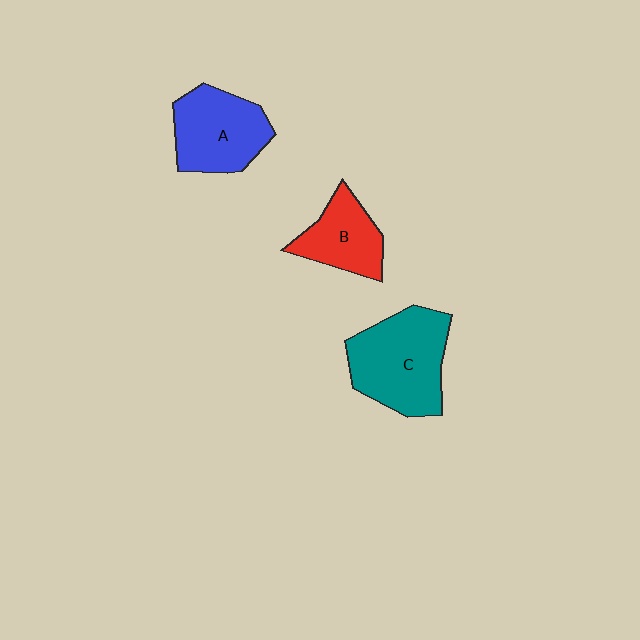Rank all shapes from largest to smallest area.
From largest to smallest: C (teal), A (blue), B (red).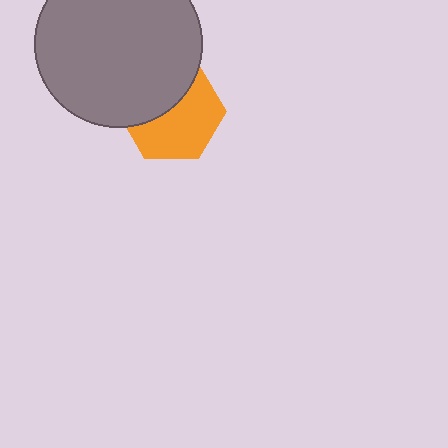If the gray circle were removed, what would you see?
You would see the complete orange hexagon.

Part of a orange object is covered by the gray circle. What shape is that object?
It is a hexagon.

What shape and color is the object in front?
The object in front is a gray circle.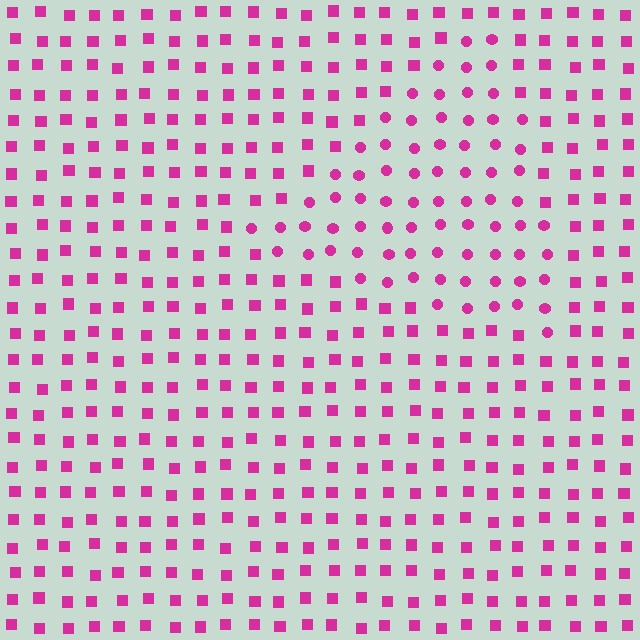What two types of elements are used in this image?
The image uses circles inside the triangle region and squares outside it.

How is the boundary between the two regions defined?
The boundary is defined by a change in element shape: circles inside vs. squares outside. All elements share the same color and spacing.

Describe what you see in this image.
The image is filled with small magenta elements arranged in a uniform grid. A triangle-shaped region contains circles, while the surrounding area contains squares. The boundary is defined purely by the change in element shape.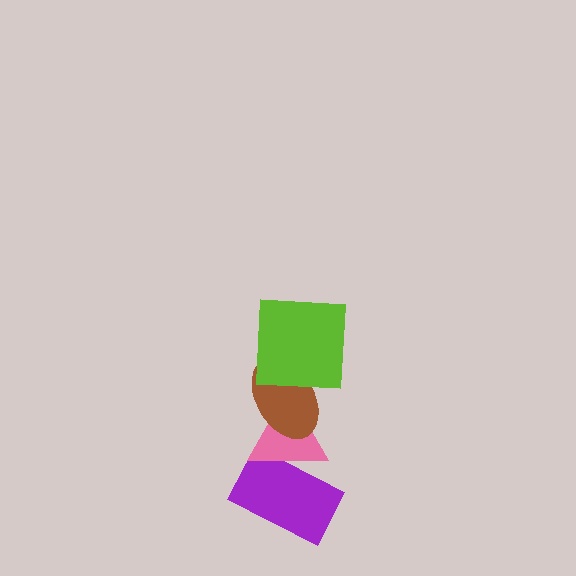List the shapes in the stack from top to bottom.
From top to bottom: the lime square, the brown ellipse, the pink triangle, the purple rectangle.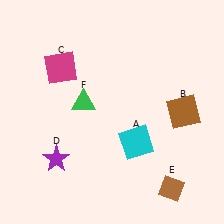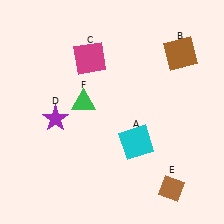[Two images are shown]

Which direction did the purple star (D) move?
The purple star (D) moved up.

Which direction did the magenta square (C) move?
The magenta square (C) moved right.